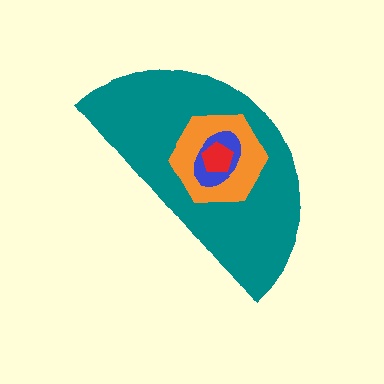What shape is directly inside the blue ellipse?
The red pentagon.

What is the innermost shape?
The red pentagon.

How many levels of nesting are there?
4.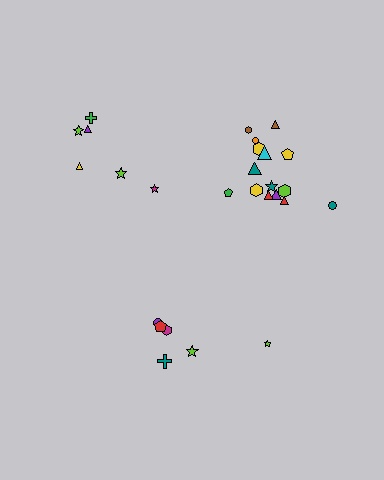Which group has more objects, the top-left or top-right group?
The top-right group.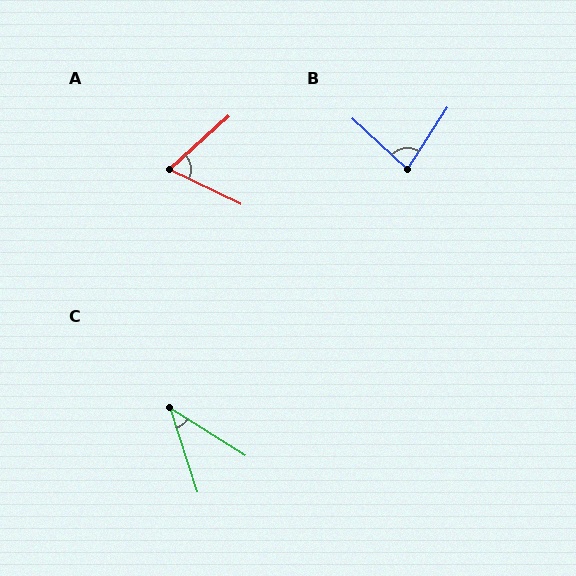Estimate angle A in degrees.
Approximately 68 degrees.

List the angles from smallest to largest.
C (40°), A (68°), B (80°).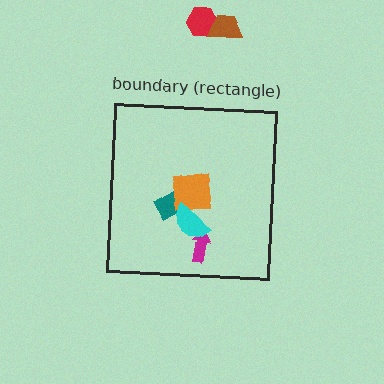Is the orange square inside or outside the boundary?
Inside.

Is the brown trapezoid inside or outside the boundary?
Outside.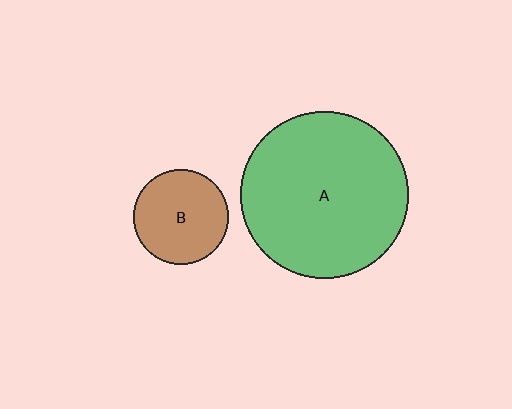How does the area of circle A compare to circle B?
Approximately 3.1 times.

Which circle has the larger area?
Circle A (green).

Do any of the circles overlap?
No, none of the circles overlap.